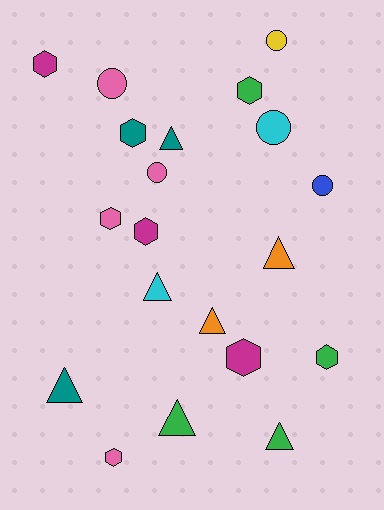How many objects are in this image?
There are 20 objects.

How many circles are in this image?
There are 5 circles.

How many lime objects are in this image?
There are no lime objects.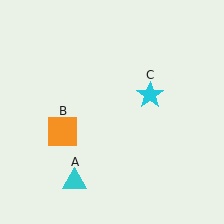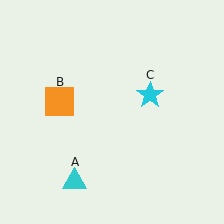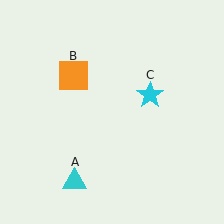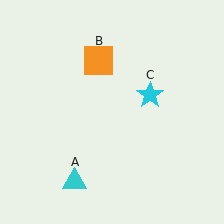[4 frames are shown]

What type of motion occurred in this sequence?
The orange square (object B) rotated clockwise around the center of the scene.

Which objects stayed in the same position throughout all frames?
Cyan triangle (object A) and cyan star (object C) remained stationary.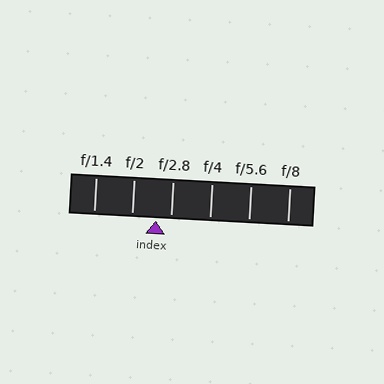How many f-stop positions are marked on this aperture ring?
There are 6 f-stop positions marked.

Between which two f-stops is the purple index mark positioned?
The index mark is between f/2 and f/2.8.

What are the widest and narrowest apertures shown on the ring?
The widest aperture shown is f/1.4 and the narrowest is f/8.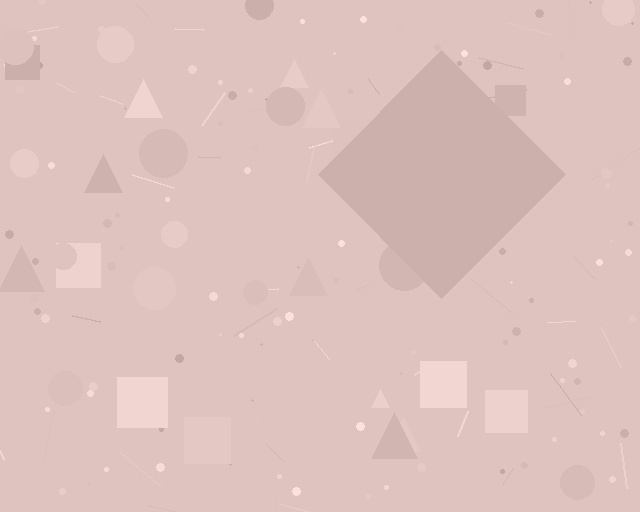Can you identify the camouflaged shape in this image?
The camouflaged shape is a diamond.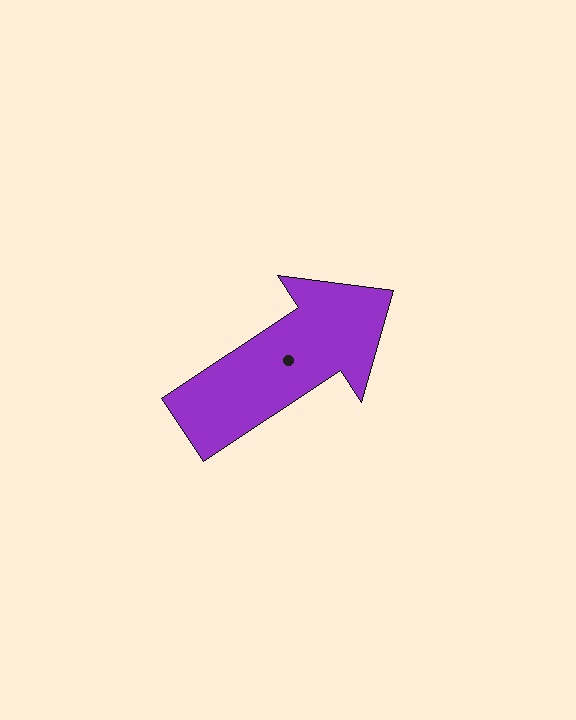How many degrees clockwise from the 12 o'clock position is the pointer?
Approximately 56 degrees.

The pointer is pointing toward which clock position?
Roughly 2 o'clock.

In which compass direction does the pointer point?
Northeast.